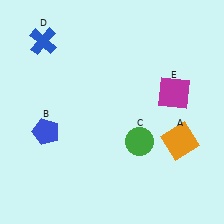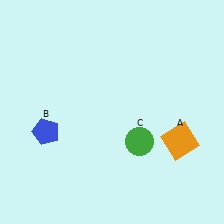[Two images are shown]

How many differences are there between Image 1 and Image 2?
There are 2 differences between the two images.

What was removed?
The blue cross (D), the magenta square (E) were removed in Image 2.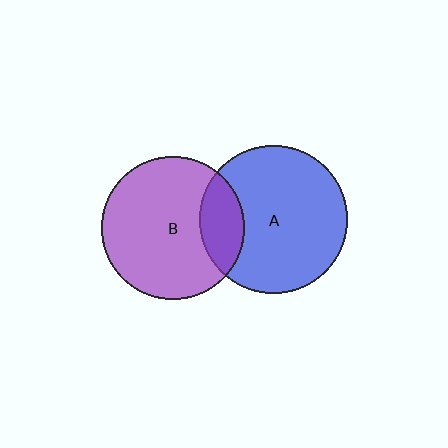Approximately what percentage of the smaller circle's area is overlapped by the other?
Approximately 20%.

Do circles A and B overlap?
Yes.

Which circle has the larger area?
Circle A (blue).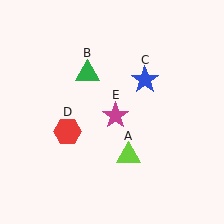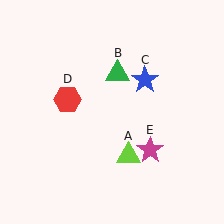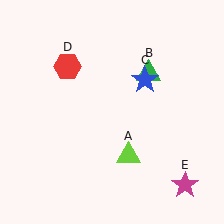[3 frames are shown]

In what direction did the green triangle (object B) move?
The green triangle (object B) moved right.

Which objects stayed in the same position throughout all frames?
Lime triangle (object A) and blue star (object C) remained stationary.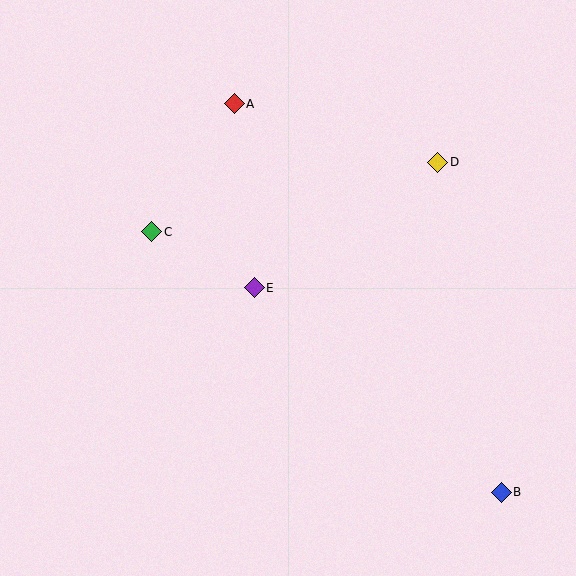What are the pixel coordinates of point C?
Point C is at (151, 232).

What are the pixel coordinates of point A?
Point A is at (234, 104).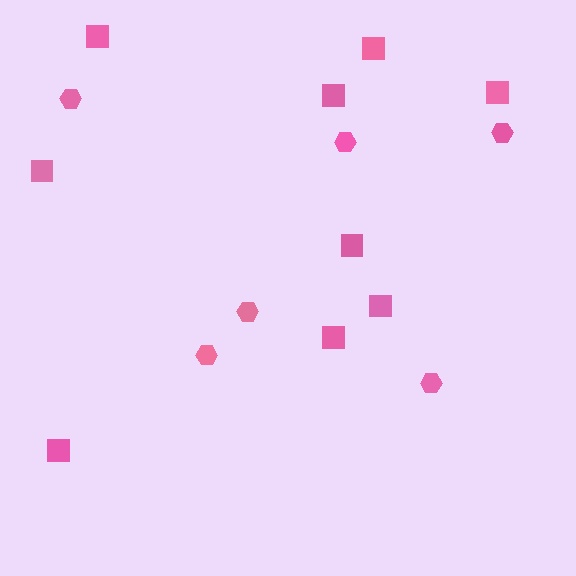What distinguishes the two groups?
There are 2 groups: one group of squares (9) and one group of hexagons (6).